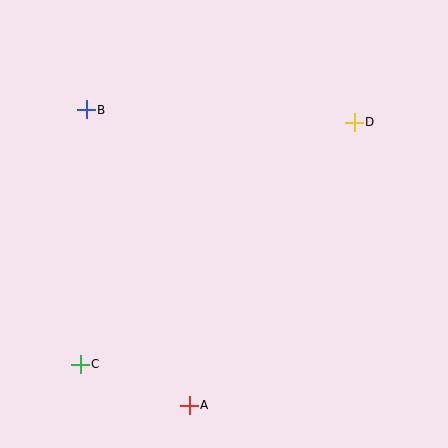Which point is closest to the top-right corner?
Point D is closest to the top-right corner.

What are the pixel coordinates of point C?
Point C is at (80, 364).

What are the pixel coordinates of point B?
Point B is at (86, 110).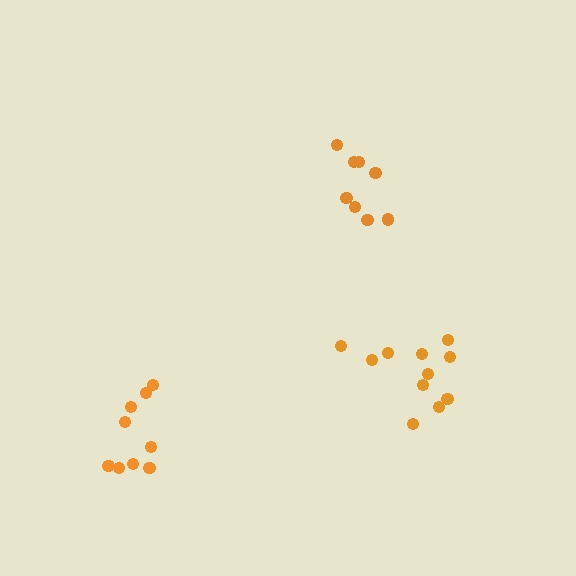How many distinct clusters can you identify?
There are 3 distinct clusters.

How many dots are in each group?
Group 1: 9 dots, Group 2: 8 dots, Group 3: 11 dots (28 total).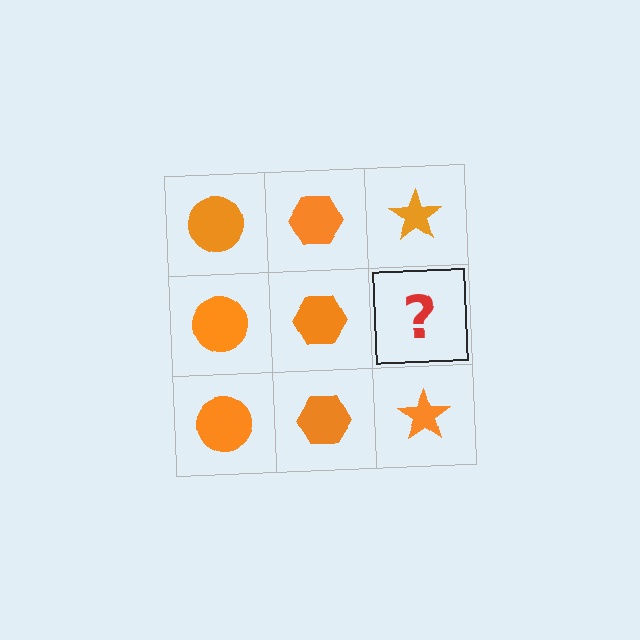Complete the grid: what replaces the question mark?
The question mark should be replaced with an orange star.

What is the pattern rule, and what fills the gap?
The rule is that each column has a consistent shape. The gap should be filled with an orange star.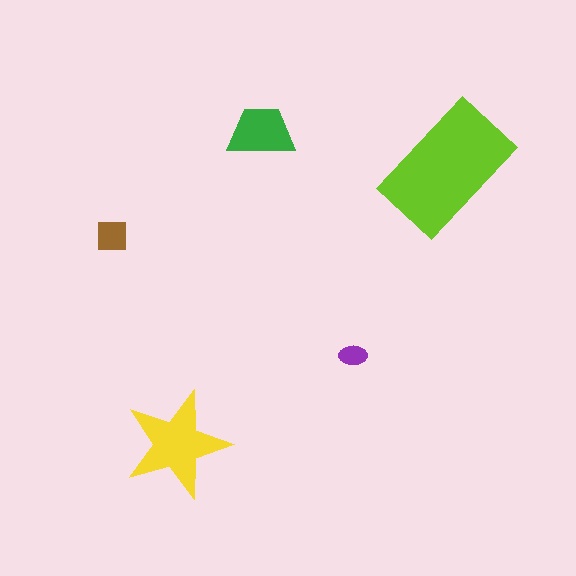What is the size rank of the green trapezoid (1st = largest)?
3rd.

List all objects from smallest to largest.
The purple ellipse, the brown square, the green trapezoid, the yellow star, the lime rectangle.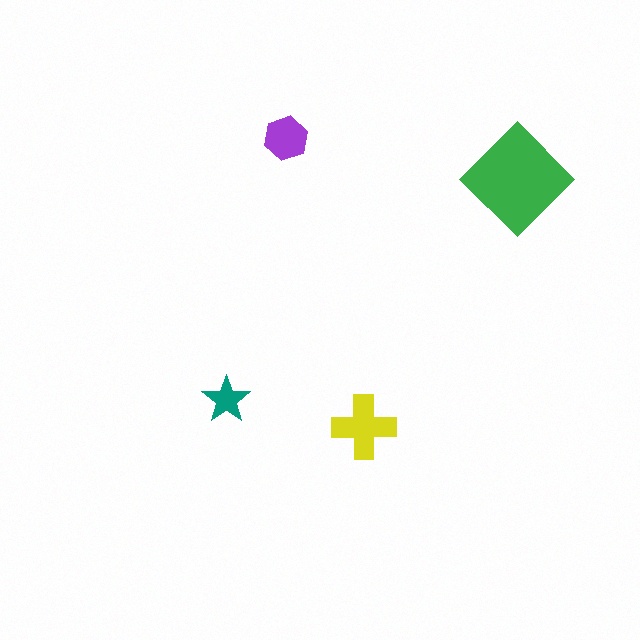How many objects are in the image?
There are 4 objects in the image.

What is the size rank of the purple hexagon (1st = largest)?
3rd.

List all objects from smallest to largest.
The teal star, the purple hexagon, the yellow cross, the green diamond.